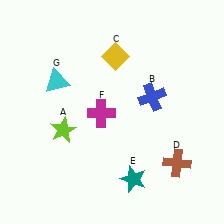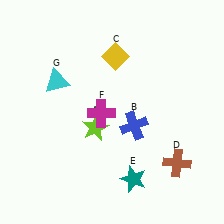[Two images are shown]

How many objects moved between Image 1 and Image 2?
2 objects moved between the two images.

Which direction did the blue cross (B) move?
The blue cross (B) moved down.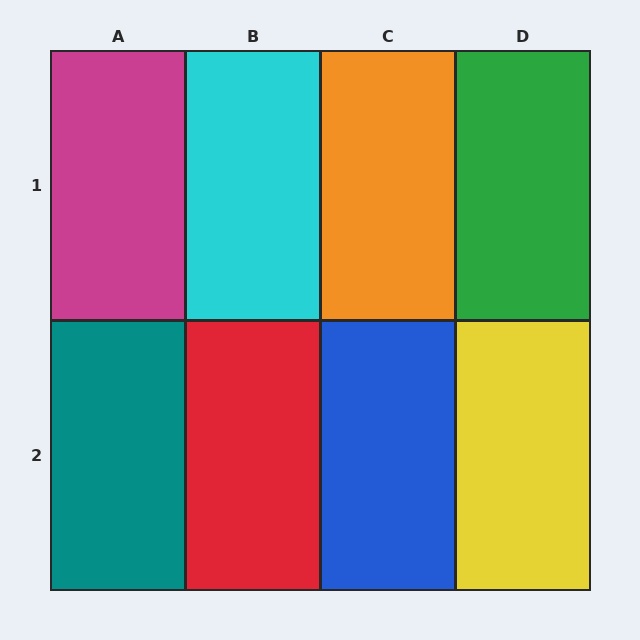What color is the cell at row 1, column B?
Cyan.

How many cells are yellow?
1 cell is yellow.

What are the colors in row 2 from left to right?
Teal, red, blue, yellow.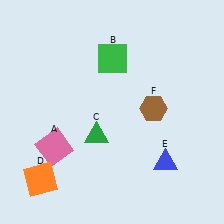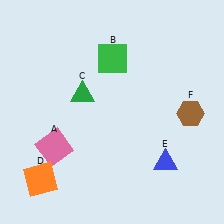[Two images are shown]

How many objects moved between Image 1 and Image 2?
2 objects moved between the two images.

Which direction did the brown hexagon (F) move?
The brown hexagon (F) moved right.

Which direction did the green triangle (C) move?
The green triangle (C) moved up.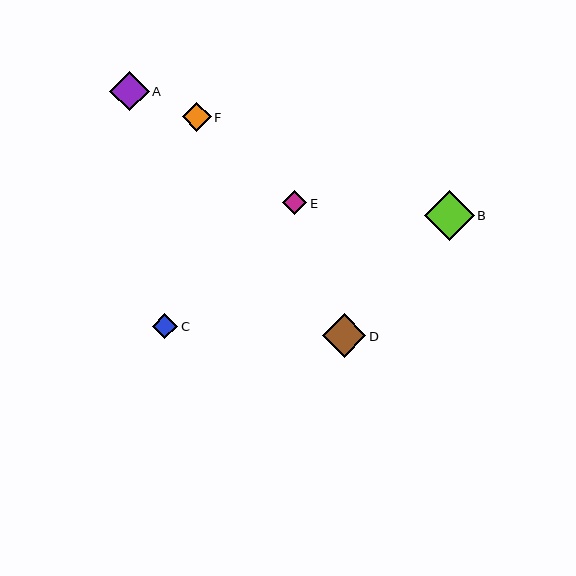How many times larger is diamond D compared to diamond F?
Diamond D is approximately 1.5 times the size of diamond F.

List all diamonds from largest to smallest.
From largest to smallest: B, D, A, F, C, E.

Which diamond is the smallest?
Diamond E is the smallest with a size of approximately 24 pixels.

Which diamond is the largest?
Diamond B is the largest with a size of approximately 50 pixels.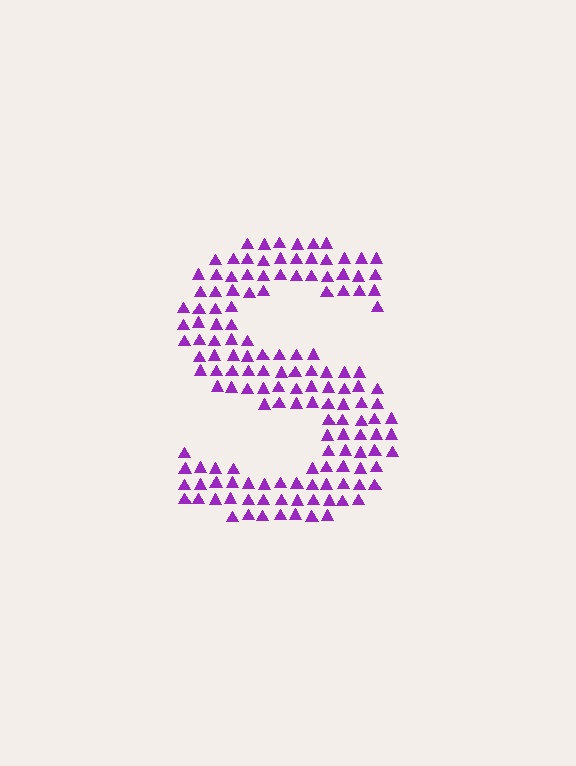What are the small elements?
The small elements are triangles.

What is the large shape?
The large shape is the letter S.